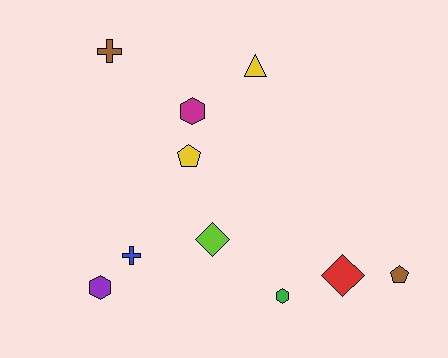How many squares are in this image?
There are no squares.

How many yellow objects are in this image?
There are 2 yellow objects.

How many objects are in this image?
There are 10 objects.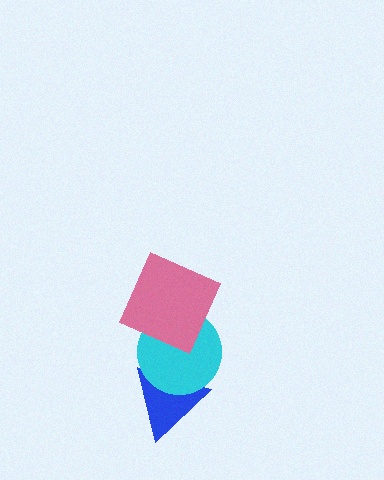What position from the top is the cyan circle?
The cyan circle is 2nd from the top.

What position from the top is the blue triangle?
The blue triangle is 3rd from the top.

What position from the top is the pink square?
The pink square is 1st from the top.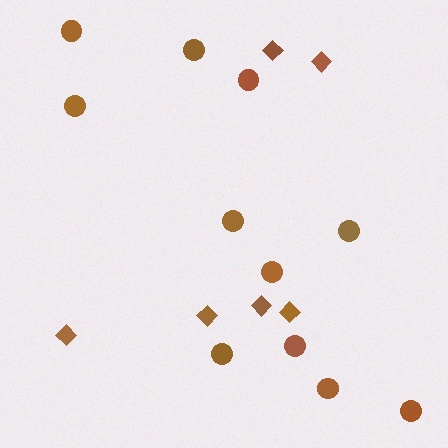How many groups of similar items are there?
There are 2 groups: one group of diamonds (6) and one group of circles (11).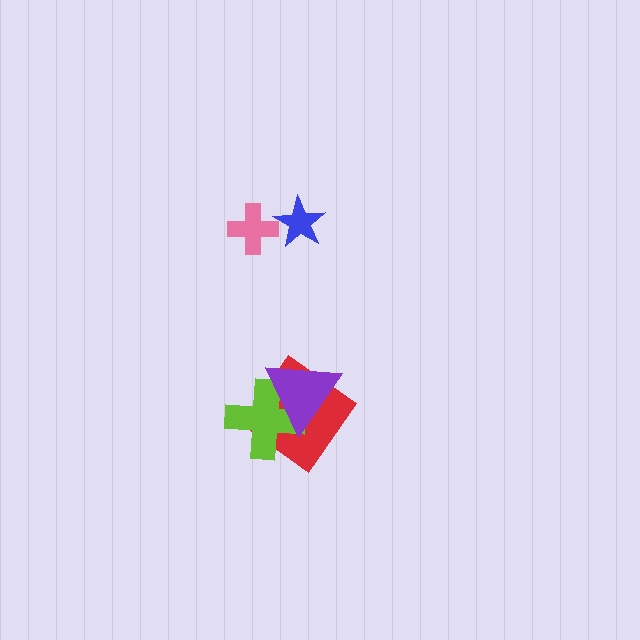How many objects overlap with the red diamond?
2 objects overlap with the red diamond.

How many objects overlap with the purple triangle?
2 objects overlap with the purple triangle.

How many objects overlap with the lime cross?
2 objects overlap with the lime cross.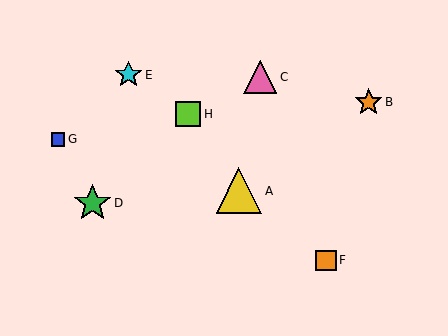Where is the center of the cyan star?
The center of the cyan star is at (129, 75).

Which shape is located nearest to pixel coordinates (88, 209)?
The green star (labeled D) at (92, 203) is nearest to that location.